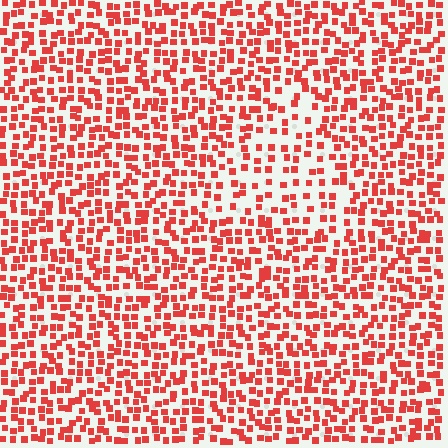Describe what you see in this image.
The image contains small red elements arranged at two different densities. A triangle-shaped region is visible where the elements are less densely packed than the surrounding area.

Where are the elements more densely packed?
The elements are more densely packed outside the triangle boundary.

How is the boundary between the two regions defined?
The boundary is defined by a change in element density (approximately 1.8x ratio). All elements are the same color, size, and shape.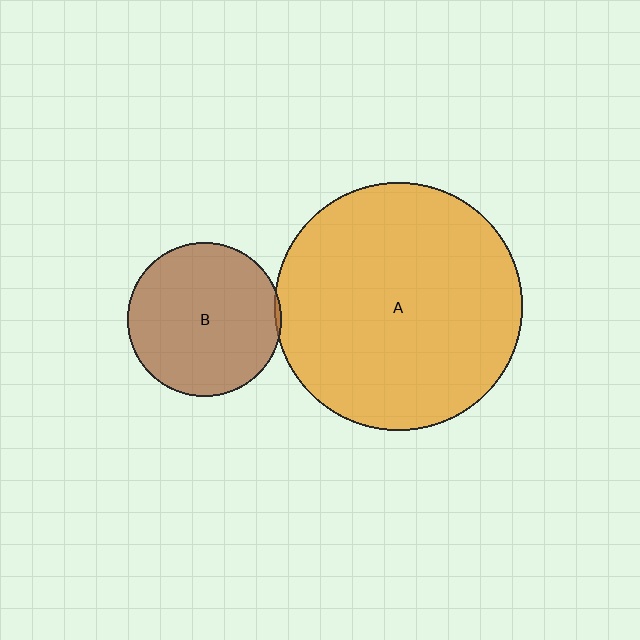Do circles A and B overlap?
Yes.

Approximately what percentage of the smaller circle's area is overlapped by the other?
Approximately 5%.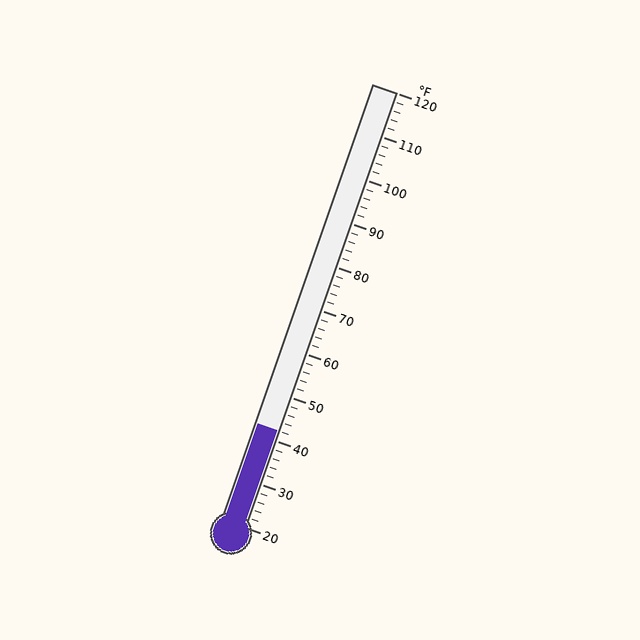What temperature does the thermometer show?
The thermometer shows approximately 42°F.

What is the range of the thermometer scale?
The thermometer scale ranges from 20°F to 120°F.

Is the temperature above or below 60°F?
The temperature is below 60°F.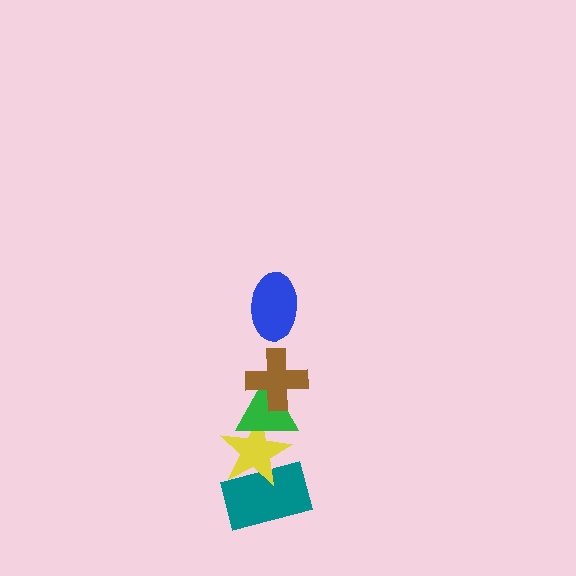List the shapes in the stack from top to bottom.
From top to bottom: the blue ellipse, the brown cross, the green triangle, the yellow star, the teal rectangle.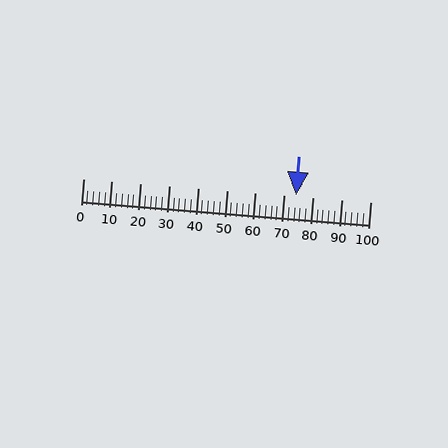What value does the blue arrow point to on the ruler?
The blue arrow points to approximately 74.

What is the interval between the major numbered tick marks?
The major tick marks are spaced 10 units apart.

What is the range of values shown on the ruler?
The ruler shows values from 0 to 100.